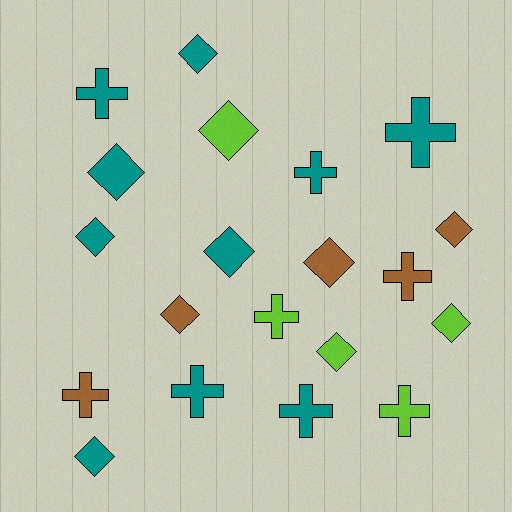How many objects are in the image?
There are 20 objects.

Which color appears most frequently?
Teal, with 10 objects.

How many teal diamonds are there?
There are 5 teal diamonds.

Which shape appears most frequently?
Diamond, with 11 objects.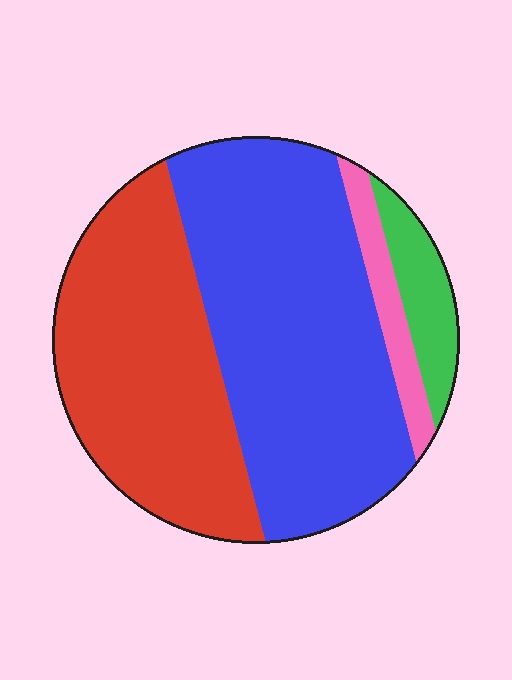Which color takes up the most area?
Blue, at roughly 50%.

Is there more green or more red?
Red.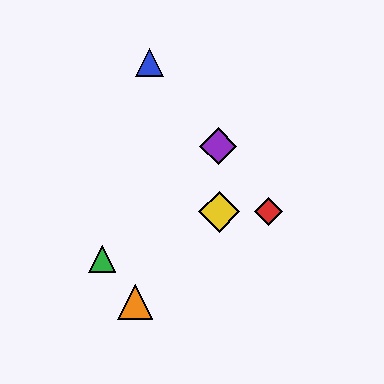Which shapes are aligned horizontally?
The red diamond, the yellow diamond are aligned horizontally.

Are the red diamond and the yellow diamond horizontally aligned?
Yes, both are at y≈212.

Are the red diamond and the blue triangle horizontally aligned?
No, the red diamond is at y≈212 and the blue triangle is at y≈62.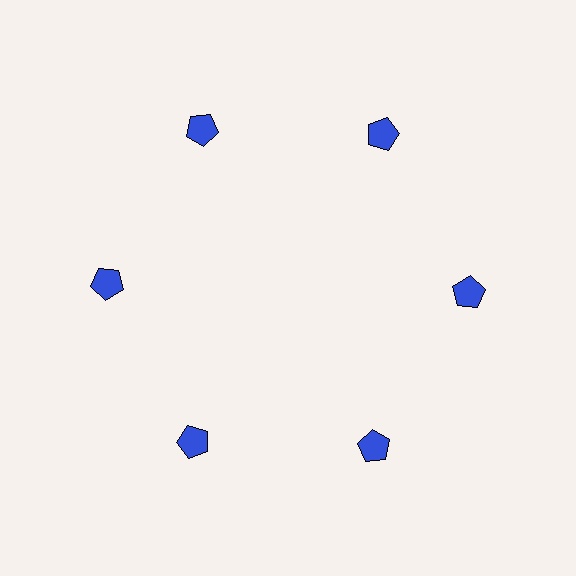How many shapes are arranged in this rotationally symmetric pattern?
There are 6 shapes, arranged in 6 groups of 1.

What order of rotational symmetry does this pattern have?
This pattern has 6-fold rotational symmetry.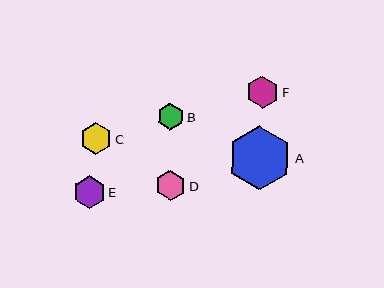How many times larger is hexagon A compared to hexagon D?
Hexagon A is approximately 2.1 times the size of hexagon D.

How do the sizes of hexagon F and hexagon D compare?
Hexagon F and hexagon D are approximately the same size.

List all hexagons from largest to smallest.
From largest to smallest: A, E, F, C, D, B.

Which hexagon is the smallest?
Hexagon B is the smallest with a size of approximately 27 pixels.